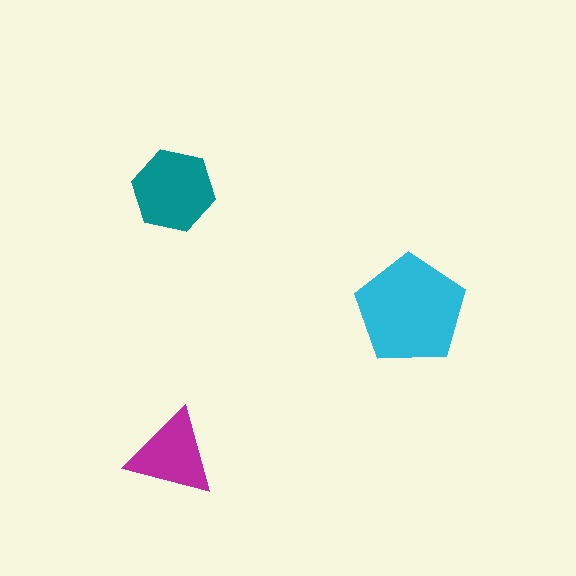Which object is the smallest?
The magenta triangle.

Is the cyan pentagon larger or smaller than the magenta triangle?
Larger.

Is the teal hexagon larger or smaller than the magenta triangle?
Larger.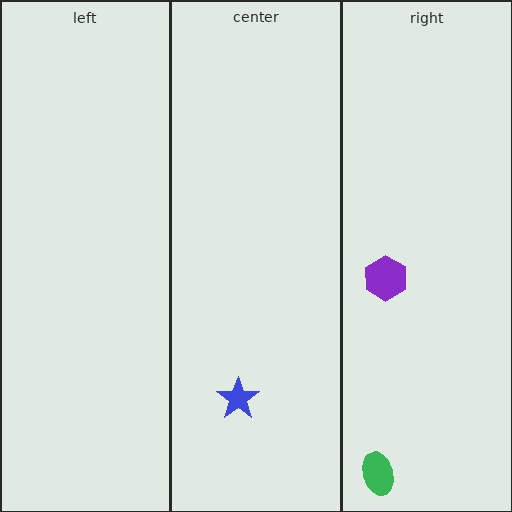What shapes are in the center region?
The blue star.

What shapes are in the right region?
The green ellipse, the purple hexagon.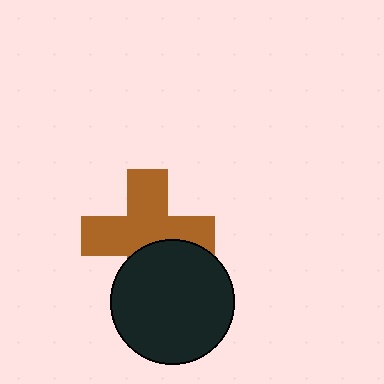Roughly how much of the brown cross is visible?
Most of it is visible (roughly 69%).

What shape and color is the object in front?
The object in front is a black circle.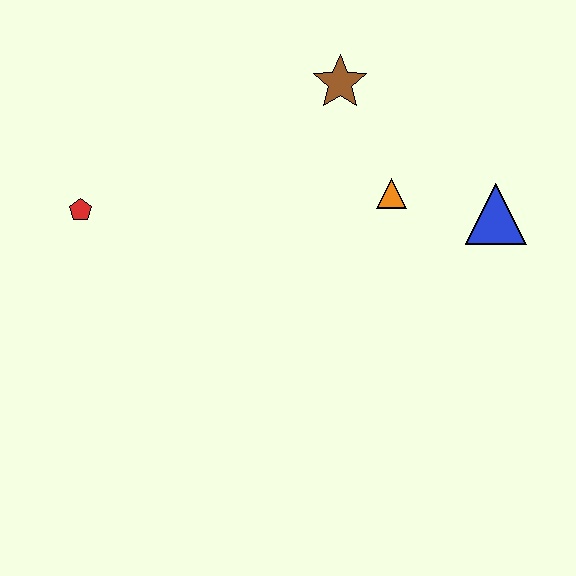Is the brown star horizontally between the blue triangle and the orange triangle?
No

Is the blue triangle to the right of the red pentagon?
Yes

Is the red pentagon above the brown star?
No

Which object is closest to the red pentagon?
The brown star is closest to the red pentagon.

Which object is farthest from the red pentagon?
The blue triangle is farthest from the red pentagon.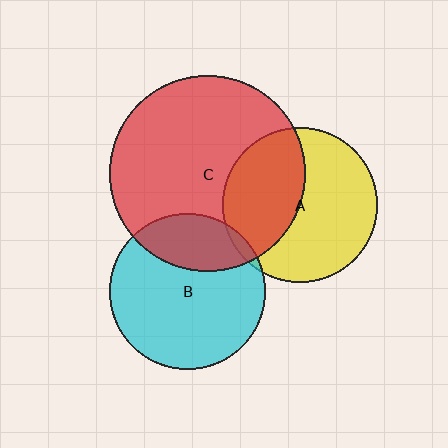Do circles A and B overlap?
Yes.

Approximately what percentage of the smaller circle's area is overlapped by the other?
Approximately 5%.